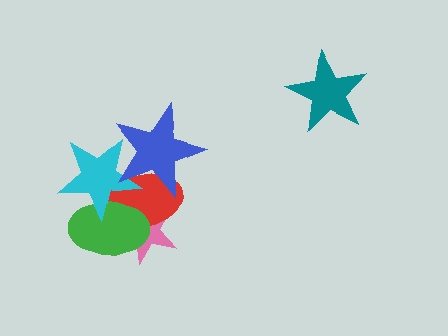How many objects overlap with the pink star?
2 objects overlap with the pink star.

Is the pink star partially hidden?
Yes, it is partially covered by another shape.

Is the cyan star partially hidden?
Yes, it is partially covered by another shape.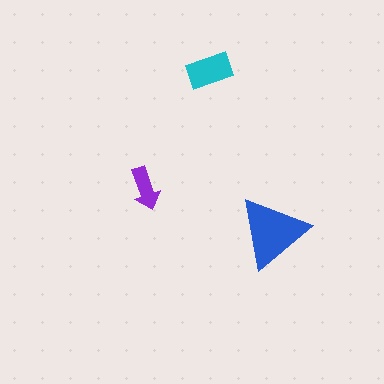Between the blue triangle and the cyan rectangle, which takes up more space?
The blue triangle.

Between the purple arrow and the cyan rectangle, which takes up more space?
The cyan rectangle.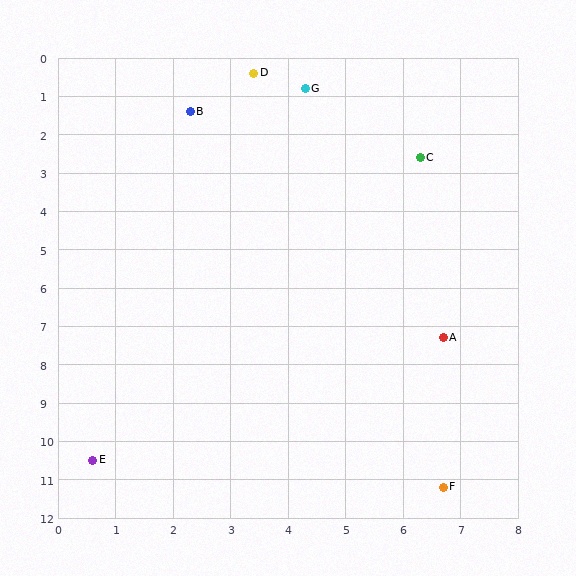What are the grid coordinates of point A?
Point A is at approximately (6.7, 7.3).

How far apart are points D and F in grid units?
Points D and F are about 11.3 grid units apart.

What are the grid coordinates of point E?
Point E is at approximately (0.6, 10.5).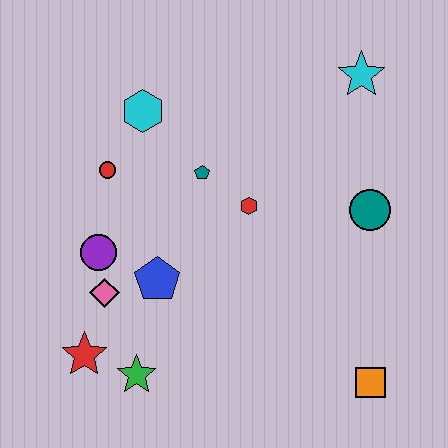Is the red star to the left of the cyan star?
Yes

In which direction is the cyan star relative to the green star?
The cyan star is above the green star.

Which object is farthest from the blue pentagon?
The cyan star is farthest from the blue pentagon.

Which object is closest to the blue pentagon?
The pink diamond is closest to the blue pentagon.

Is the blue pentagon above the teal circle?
No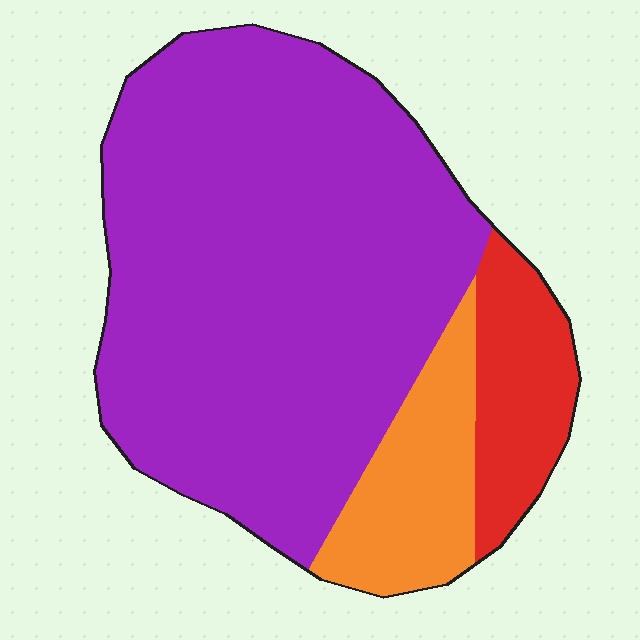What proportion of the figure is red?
Red covers 12% of the figure.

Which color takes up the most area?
Purple, at roughly 75%.